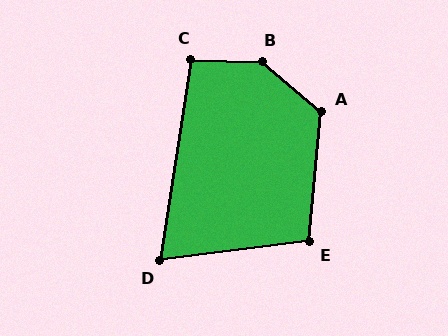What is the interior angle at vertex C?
Approximately 98 degrees (obtuse).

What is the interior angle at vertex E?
Approximately 103 degrees (obtuse).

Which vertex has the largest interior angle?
B, at approximately 141 degrees.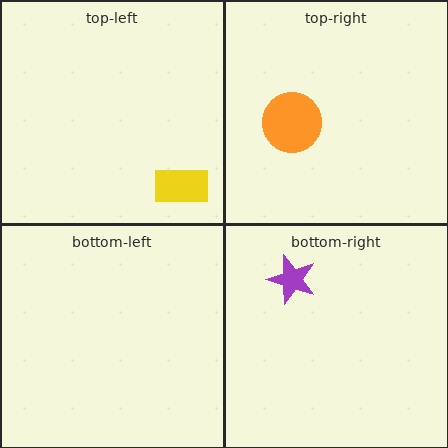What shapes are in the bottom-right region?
The purple star.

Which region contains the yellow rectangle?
The top-left region.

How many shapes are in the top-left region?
1.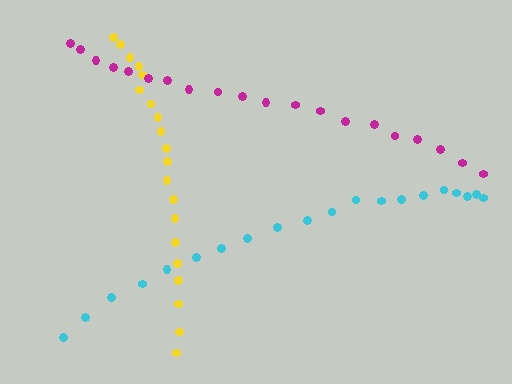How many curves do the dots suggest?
There are 3 distinct paths.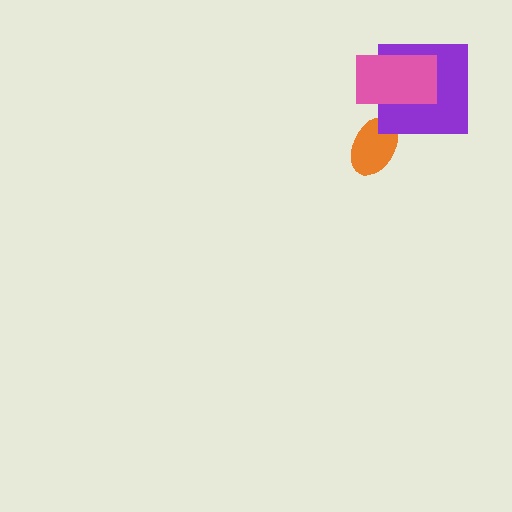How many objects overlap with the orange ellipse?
0 objects overlap with the orange ellipse.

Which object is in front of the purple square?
The pink rectangle is in front of the purple square.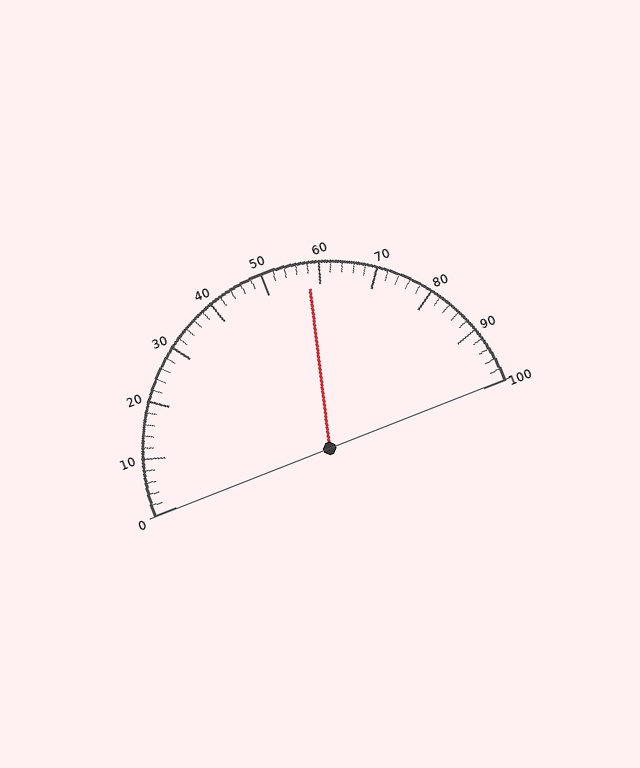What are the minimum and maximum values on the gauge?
The gauge ranges from 0 to 100.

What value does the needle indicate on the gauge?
The needle indicates approximately 58.